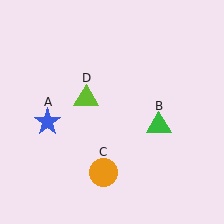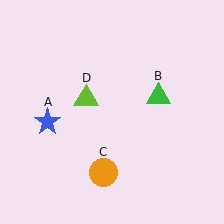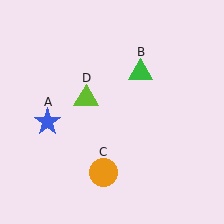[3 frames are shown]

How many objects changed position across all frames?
1 object changed position: green triangle (object B).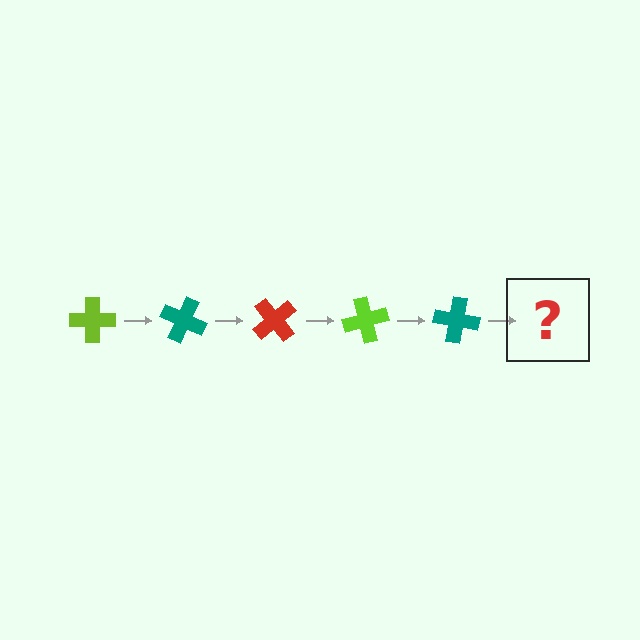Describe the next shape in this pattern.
It should be a red cross, rotated 125 degrees from the start.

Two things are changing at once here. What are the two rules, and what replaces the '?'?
The two rules are that it rotates 25 degrees each step and the color cycles through lime, teal, and red. The '?' should be a red cross, rotated 125 degrees from the start.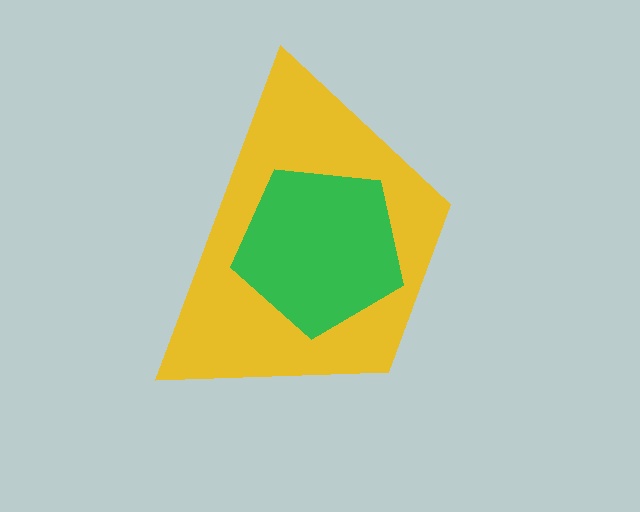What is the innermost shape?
The green pentagon.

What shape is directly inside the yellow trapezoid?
The green pentagon.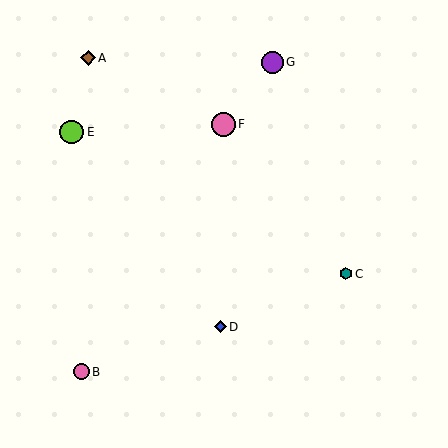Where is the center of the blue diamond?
The center of the blue diamond is at (220, 327).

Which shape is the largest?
The lime circle (labeled E) is the largest.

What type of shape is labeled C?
Shape C is a teal hexagon.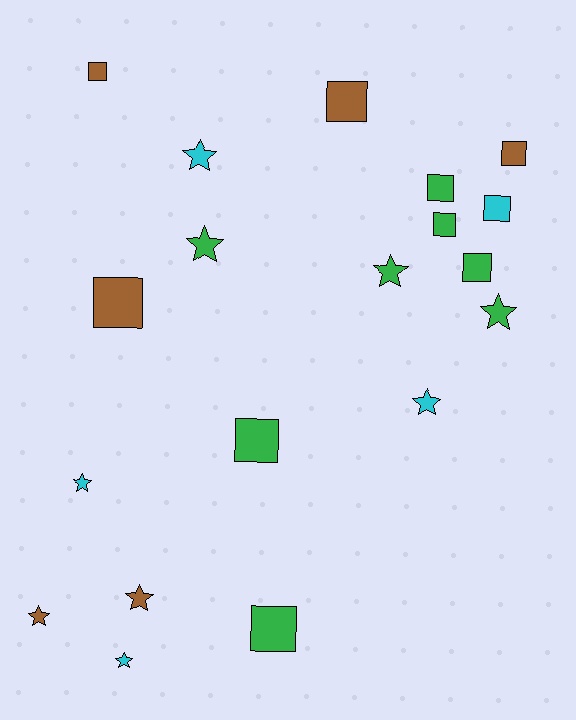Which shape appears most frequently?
Square, with 10 objects.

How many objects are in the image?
There are 19 objects.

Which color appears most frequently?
Green, with 8 objects.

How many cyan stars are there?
There are 4 cyan stars.